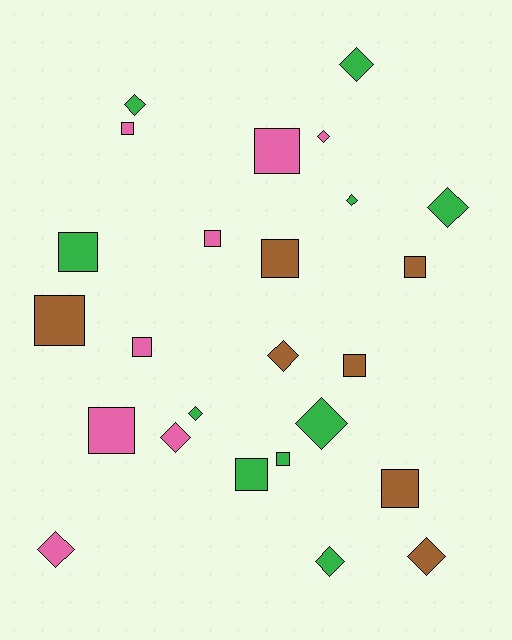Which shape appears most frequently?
Square, with 13 objects.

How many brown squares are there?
There are 5 brown squares.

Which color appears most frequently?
Green, with 10 objects.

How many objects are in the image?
There are 25 objects.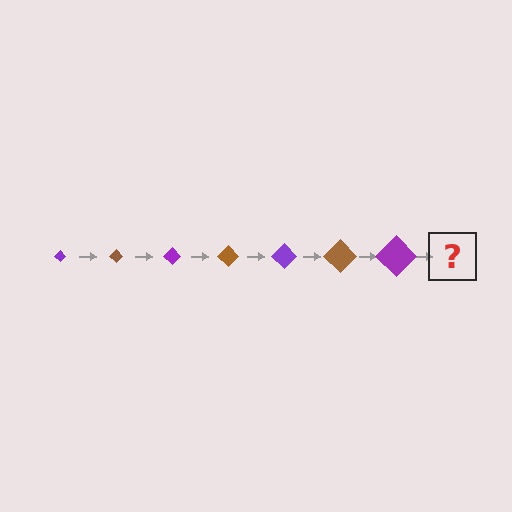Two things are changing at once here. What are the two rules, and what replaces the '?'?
The two rules are that the diamond grows larger each step and the color cycles through purple and brown. The '?' should be a brown diamond, larger than the previous one.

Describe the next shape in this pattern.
It should be a brown diamond, larger than the previous one.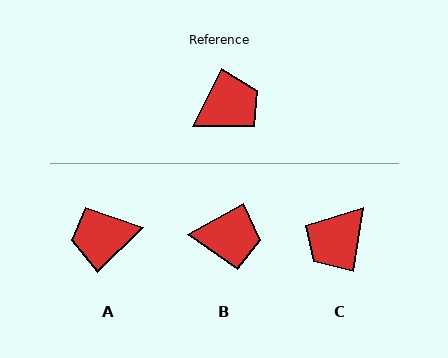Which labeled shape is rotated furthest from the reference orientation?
C, about 162 degrees away.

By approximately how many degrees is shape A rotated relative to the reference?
Approximately 161 degrees counter-clockwise.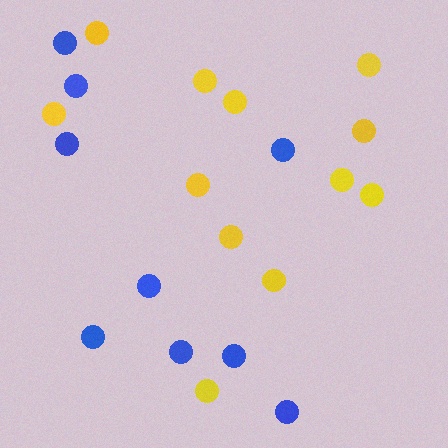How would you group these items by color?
There are 2 groups: one group of blue circles (9) and one group of yellow circles (12).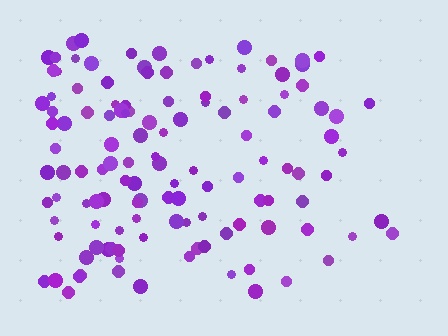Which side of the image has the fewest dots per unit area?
The right.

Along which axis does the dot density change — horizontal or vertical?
Horizontal.